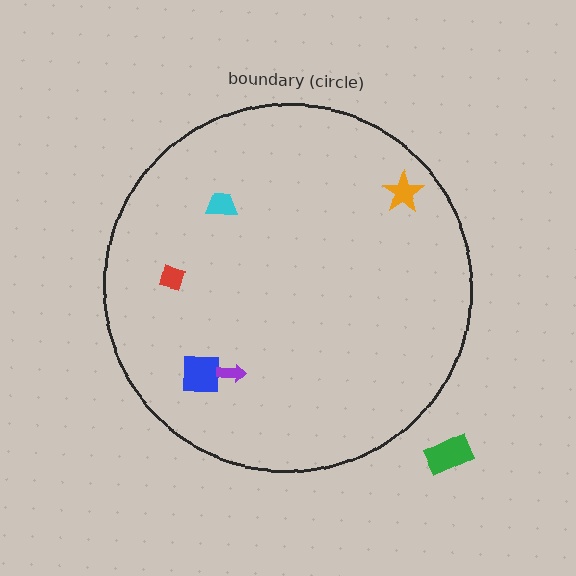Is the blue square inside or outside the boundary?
Inside.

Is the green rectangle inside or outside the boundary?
Outside.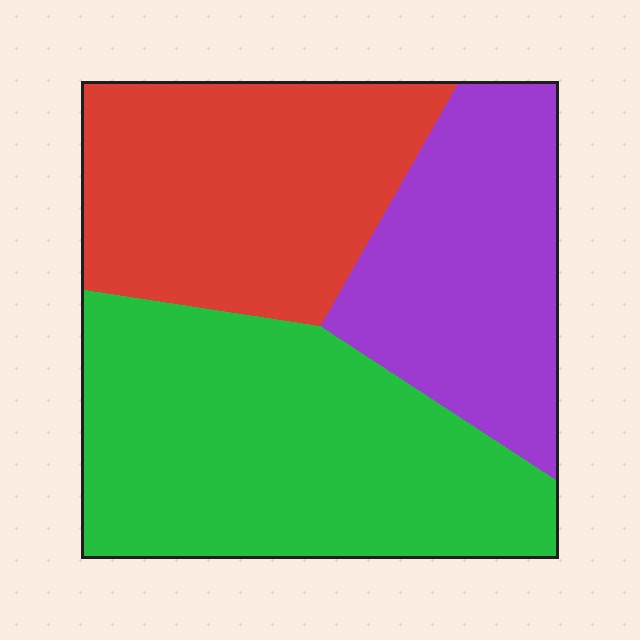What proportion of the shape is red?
Red takes up about one third (1/3) of the shape.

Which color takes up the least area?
Purple, at roughly 25%.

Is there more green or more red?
Green.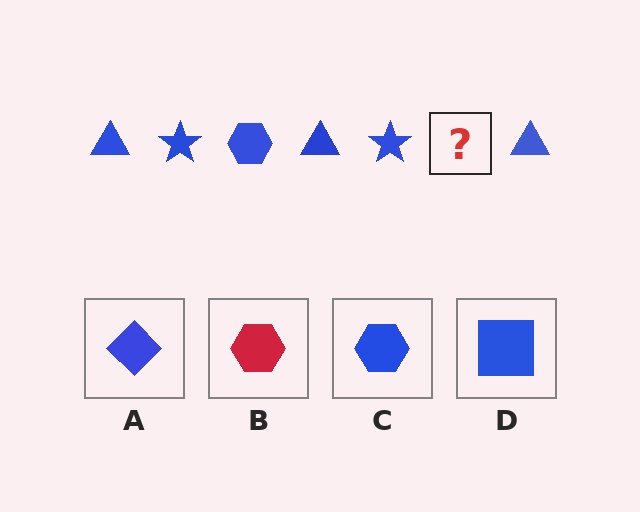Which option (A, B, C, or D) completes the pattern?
C.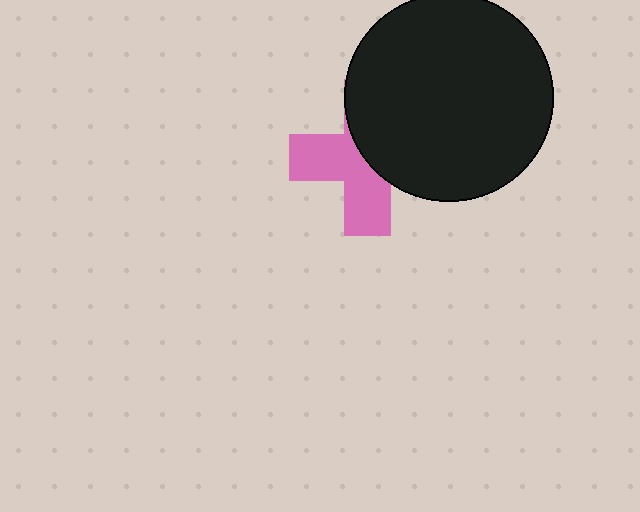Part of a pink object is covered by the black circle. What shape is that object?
It is a cross.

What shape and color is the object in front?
The object in front is a black circle.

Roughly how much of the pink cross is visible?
About half of it is visible (roughly 50%).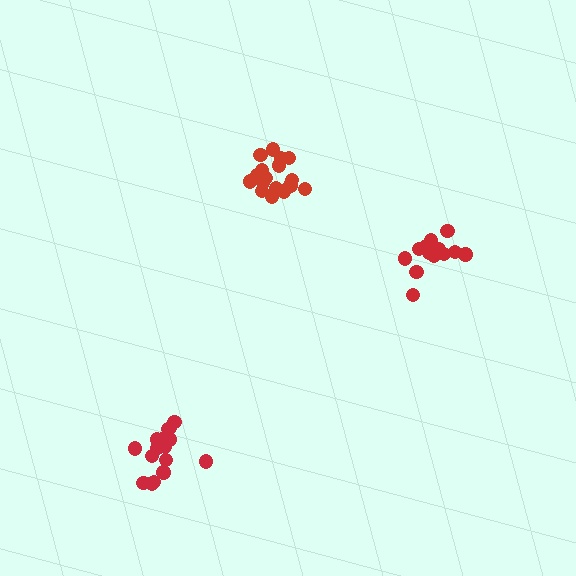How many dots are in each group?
Group 1: 17 dots, Group 2: 14 dots, Group 3: 17 dots (48 total).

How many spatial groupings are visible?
There are 3 spatial groupings.